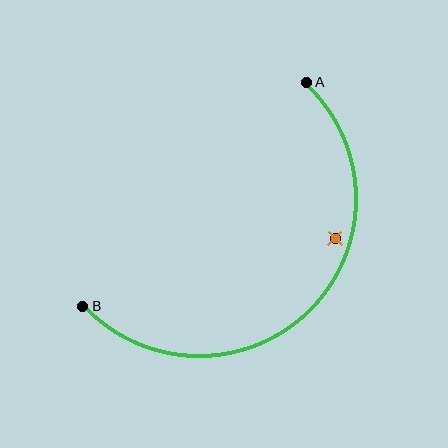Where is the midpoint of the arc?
The arc midpoint is the point on the curve farthest from the straight line joining A and B. It sits below and to the right of that line.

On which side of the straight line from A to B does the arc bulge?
The arc bulges below and to the right of the straight line connecting A and B.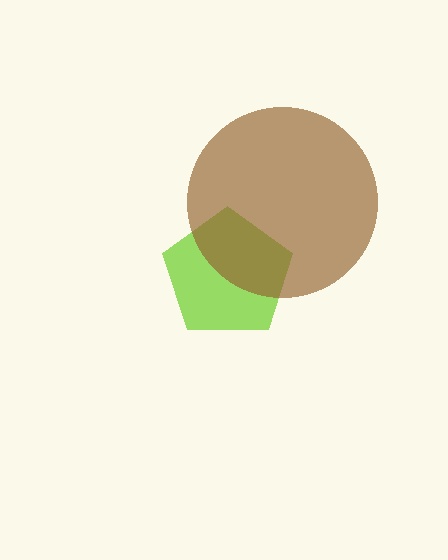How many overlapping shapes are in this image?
There are 2 overlapping shapes in the image.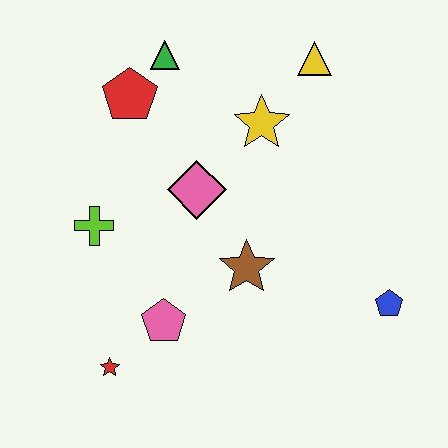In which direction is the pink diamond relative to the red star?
The pink diamond is above the red star.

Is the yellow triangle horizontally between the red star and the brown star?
No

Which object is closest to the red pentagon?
The green triangle is closest to the red pentagon.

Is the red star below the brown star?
Yes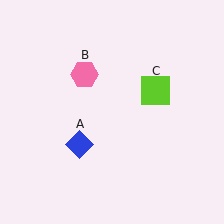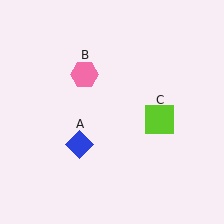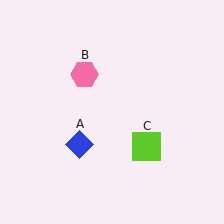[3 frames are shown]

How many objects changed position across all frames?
1 object changed position: lime square (object C).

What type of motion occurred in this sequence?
The lime square (object C) rotated clockwise around the center of the scene.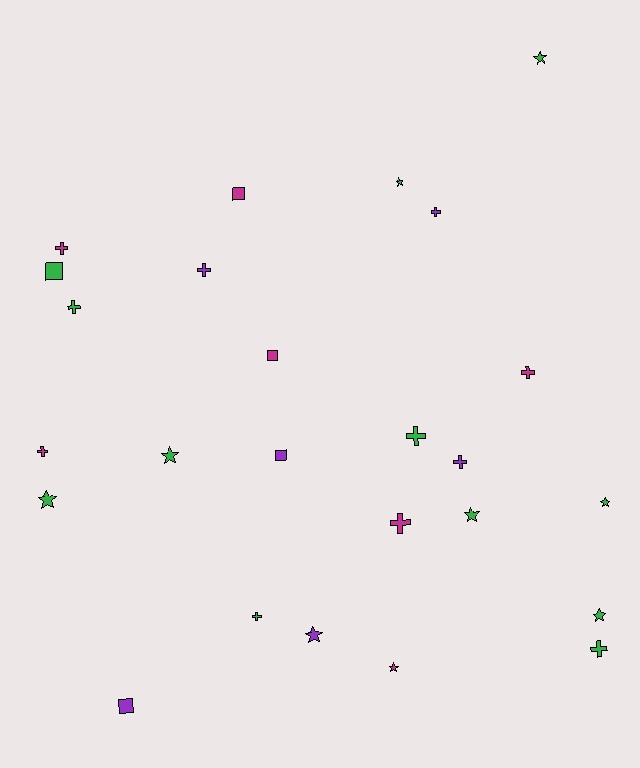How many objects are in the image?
There are 25 objects.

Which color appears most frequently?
Green, with 12 objects.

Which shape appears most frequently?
Cross, with 11 objects.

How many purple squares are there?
There are 2 purple squares.